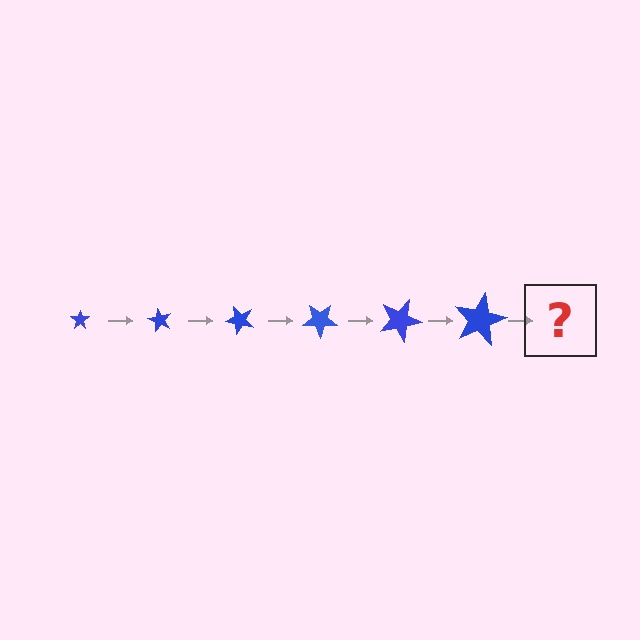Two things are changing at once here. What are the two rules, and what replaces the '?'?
The two rules are that the star grows larger each step and it rotates 60 degrees each step. The '?' should be a star, larger than the previous one and rotated 360 degrees from the start.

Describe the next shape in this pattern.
It should be a star, larger than the previous one and rotated 360 degrees from the start.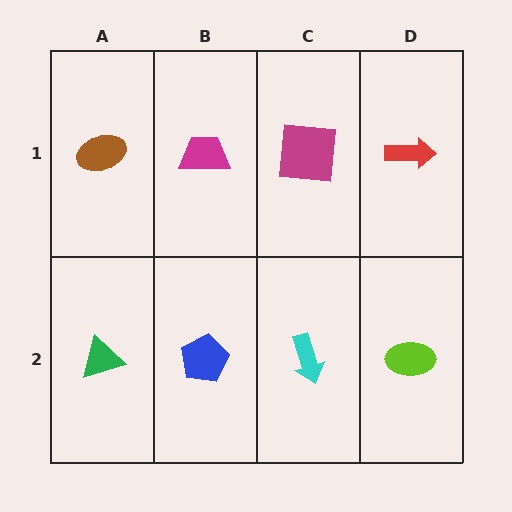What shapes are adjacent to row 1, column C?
A cyan arrow (row 2, column C), a magenta trapezoid (row 1, column B), a red arrow (row 1, column D).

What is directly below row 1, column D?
A lime ellipse.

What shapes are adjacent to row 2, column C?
A magenta square (row 1, column C), a blue pentagon (row 2, column B), a lime ellipse (row 2, column D).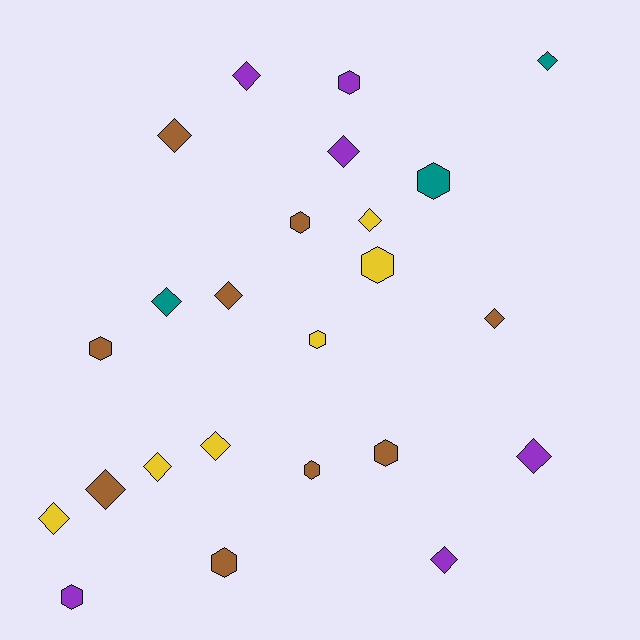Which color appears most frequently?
Brown, with 9 objects.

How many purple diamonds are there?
There are 4 purple diamonds.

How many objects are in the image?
There are 24 objects.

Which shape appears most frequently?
Diamond, with 14 objects.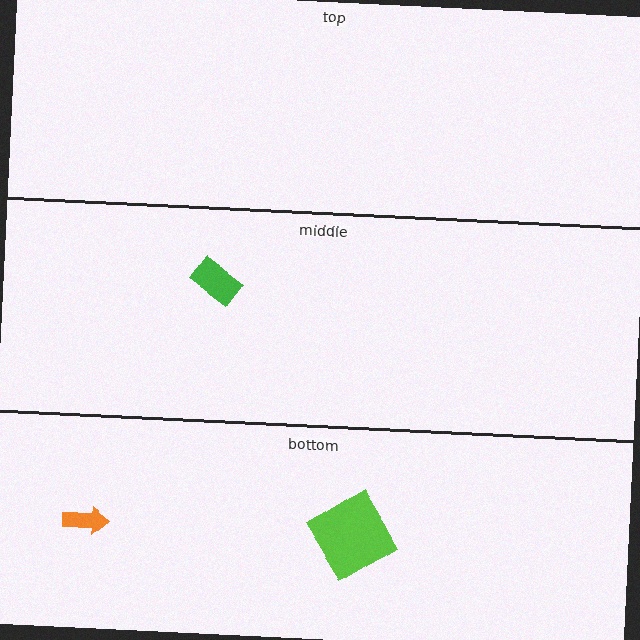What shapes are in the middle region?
The green rectangle.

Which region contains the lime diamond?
The bottom region.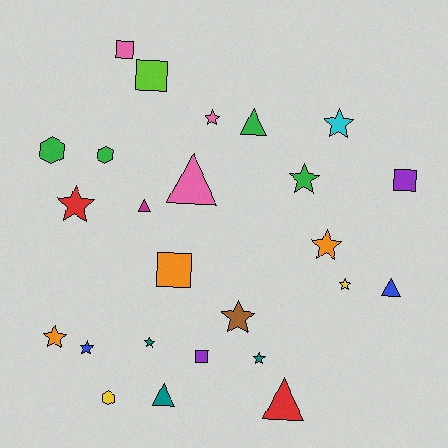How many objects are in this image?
There are 25 objects.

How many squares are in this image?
There are 5 squares.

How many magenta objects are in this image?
There is 1 magenta object.